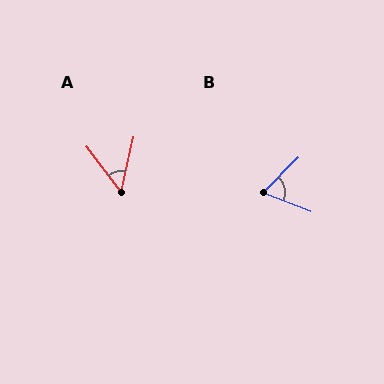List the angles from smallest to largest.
A (50°), B (66°).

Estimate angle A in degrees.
Approximately 50 degrees.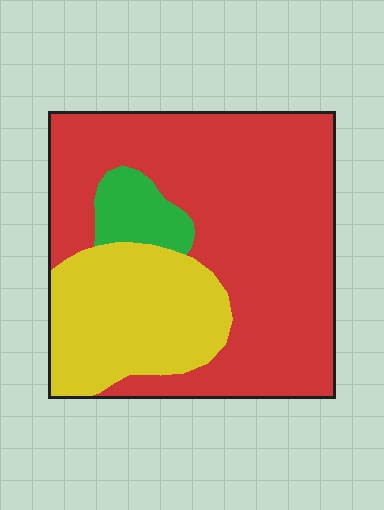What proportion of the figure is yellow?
Yellow takes up about one quarter (1/4) of the figure.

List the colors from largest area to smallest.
From largest to smallest: red, yellow, green.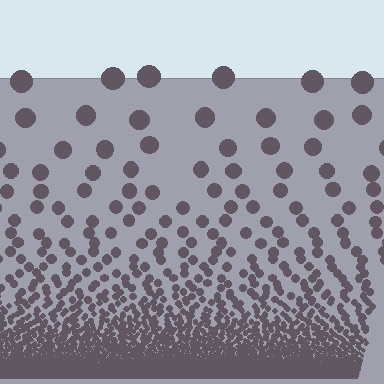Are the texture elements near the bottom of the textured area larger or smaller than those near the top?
Smaller. The gradient is inverted — elements near the bottom are smaller and denser.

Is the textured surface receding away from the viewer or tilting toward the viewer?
The surface appears to tilt toward the viewer. Texture elements get larger and sparser toward the top.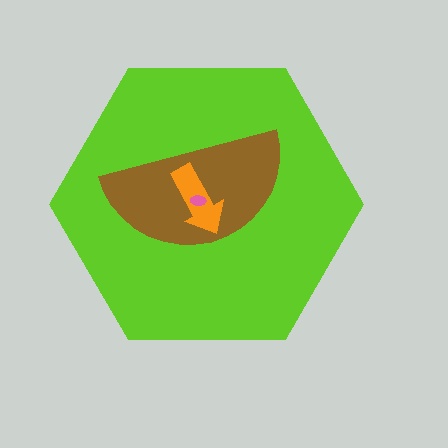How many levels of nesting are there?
4.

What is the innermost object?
The pink ellipse.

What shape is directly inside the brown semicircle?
The orange arrow.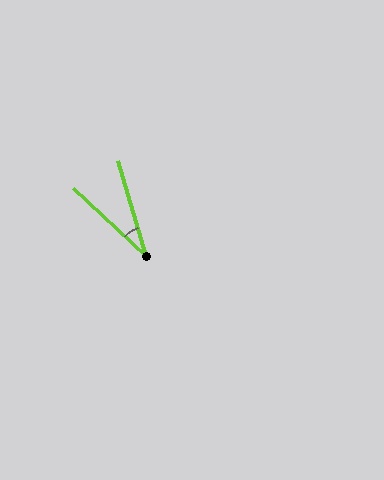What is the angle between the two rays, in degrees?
Approximately 31 degrees.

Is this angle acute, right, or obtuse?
It is acute.